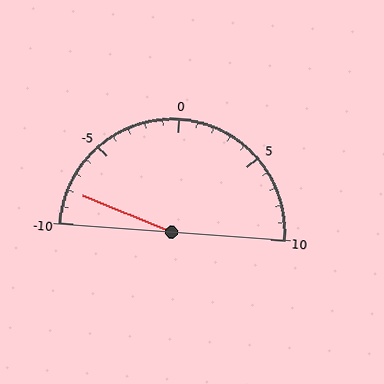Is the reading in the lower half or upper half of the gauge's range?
The reading is in the lower half of the range (-10 to 10).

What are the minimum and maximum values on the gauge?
The gauge ranges from -10 to 10.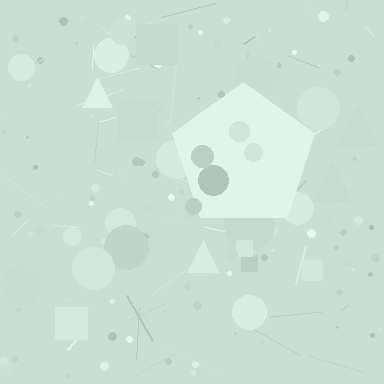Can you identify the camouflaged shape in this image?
The camouflaged shape is a pentagon.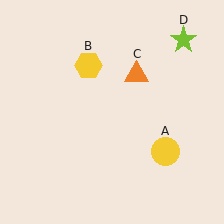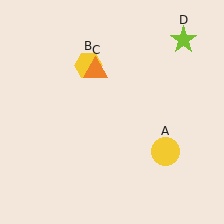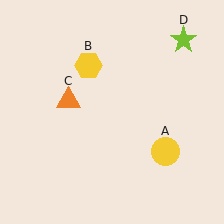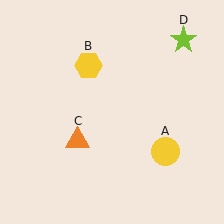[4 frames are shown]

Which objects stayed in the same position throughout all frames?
Yellow circle (object A) and yellow hexagon (object B) and lime star (object D) remained stationary.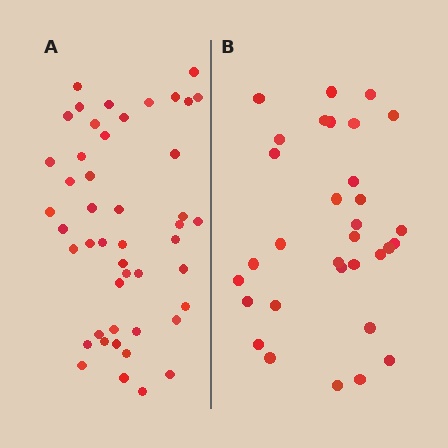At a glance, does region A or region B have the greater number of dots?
Region A (the left region) has more dots.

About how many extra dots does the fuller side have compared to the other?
Region A has approximately 15 more dots than region B.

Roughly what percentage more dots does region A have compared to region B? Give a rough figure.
About 45% more.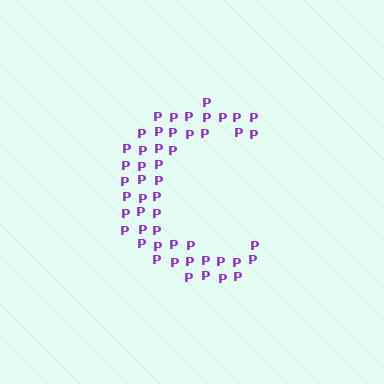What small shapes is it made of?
It is made of small letter P's.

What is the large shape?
The large shape is the letter C.